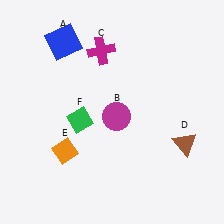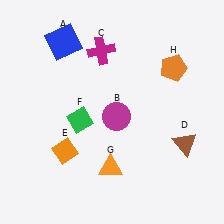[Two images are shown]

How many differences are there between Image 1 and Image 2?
There are 2 differences between the two images.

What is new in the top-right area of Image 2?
An orange pentagon (H) was added in the top-right area of Image 2.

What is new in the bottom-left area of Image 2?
An orange triangle (G) was added in the bottom-left area of Image 2.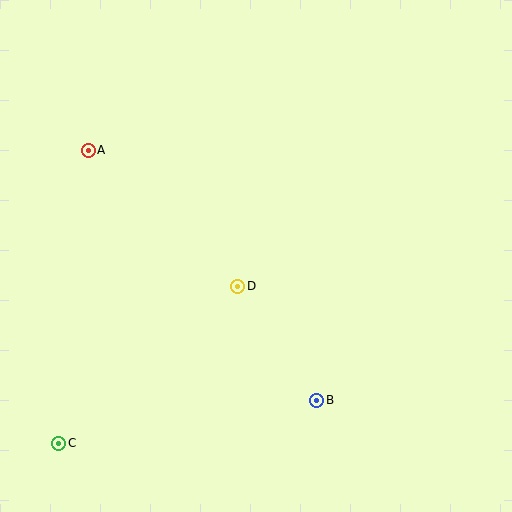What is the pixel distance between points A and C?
The distance between A and C is 295 pixels.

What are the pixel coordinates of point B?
Point B is at (317, 400).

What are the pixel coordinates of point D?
Point D is at (238, 286).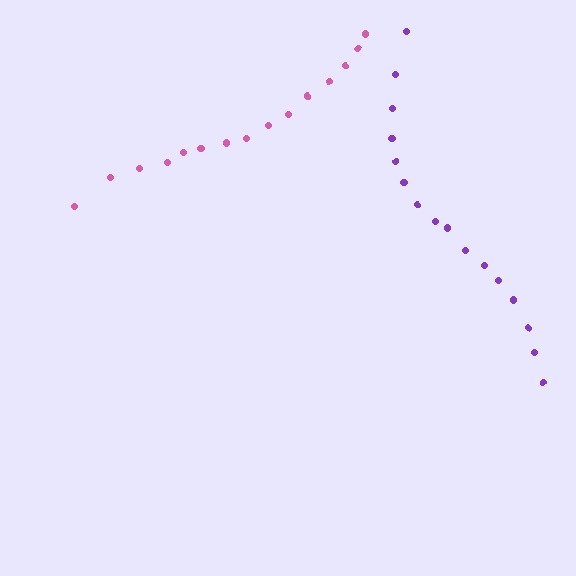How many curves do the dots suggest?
There are 2 distinct paths.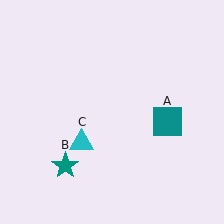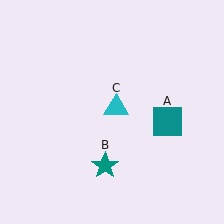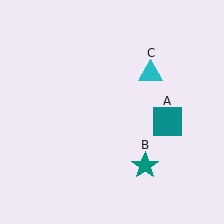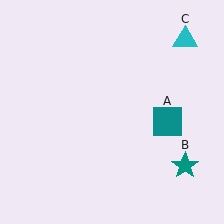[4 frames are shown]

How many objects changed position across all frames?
2 objects changed position: teal star (object B), cyan triangle (object C).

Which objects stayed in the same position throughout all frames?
Teal square (object A) remained stationary.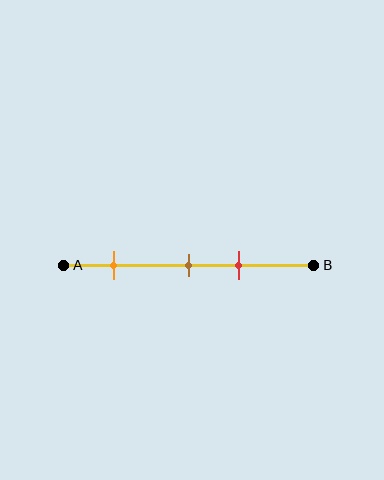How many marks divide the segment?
There are 3 marks dividing the segment.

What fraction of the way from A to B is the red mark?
The red mark is approximately 70% (0.7) of the way from A to B.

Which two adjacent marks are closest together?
The brown and red marks are the closest adjacent pair.